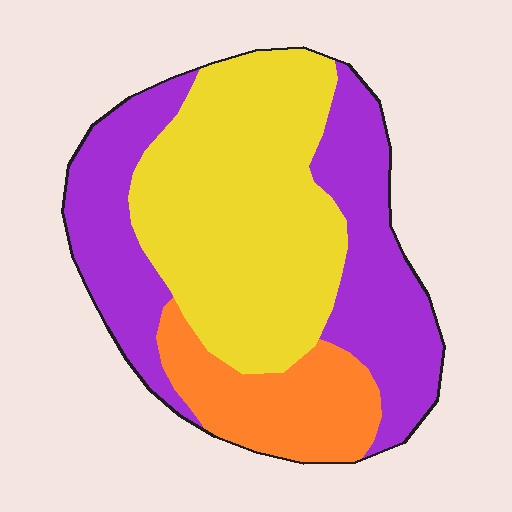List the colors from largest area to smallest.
From largest to smallest: yellow, purple, orange.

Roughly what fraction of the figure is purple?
Purple covers roughly 40% of the figure.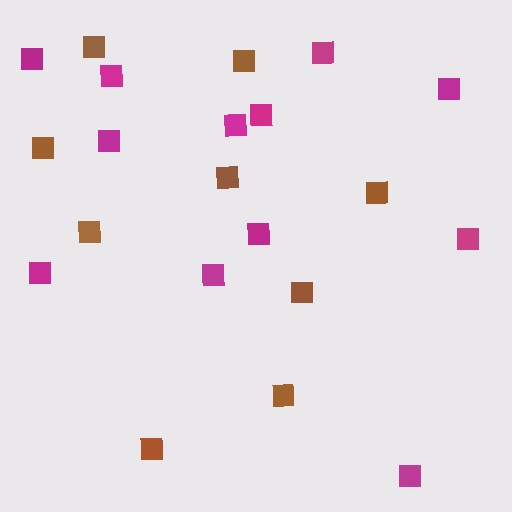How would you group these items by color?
There are 2 groups: one group of brown squares (9) and one group of magenta squares (12).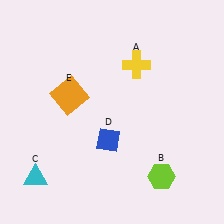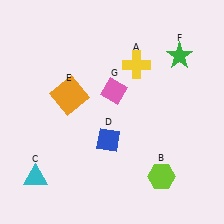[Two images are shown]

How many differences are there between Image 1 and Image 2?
There are 2 differences between the two images.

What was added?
A green star (F), a pink diamond (G) were added in Image 2.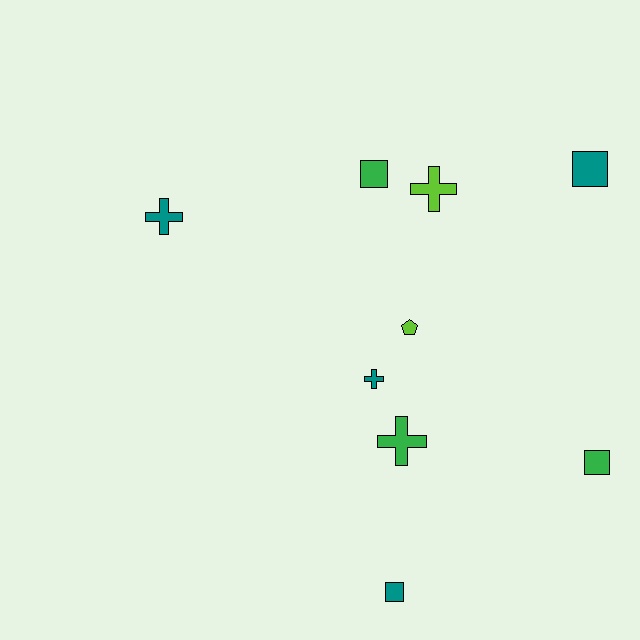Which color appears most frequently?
Teal, with 4 objects.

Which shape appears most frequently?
Cross, with 4 objects.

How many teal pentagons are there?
There are no teal pentagons.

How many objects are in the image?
There are 9 objects.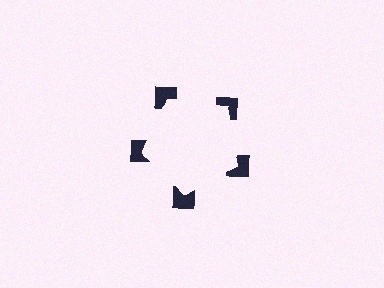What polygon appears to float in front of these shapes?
An illusory pentagon — its edges are inferred from the aligned wedge cuts in the notched squares, not physically drawn.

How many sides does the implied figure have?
5 sides.